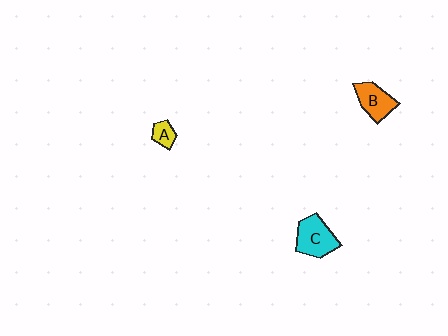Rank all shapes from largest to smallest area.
From largest to smallest: C (cyan), B (orange), A (yellow).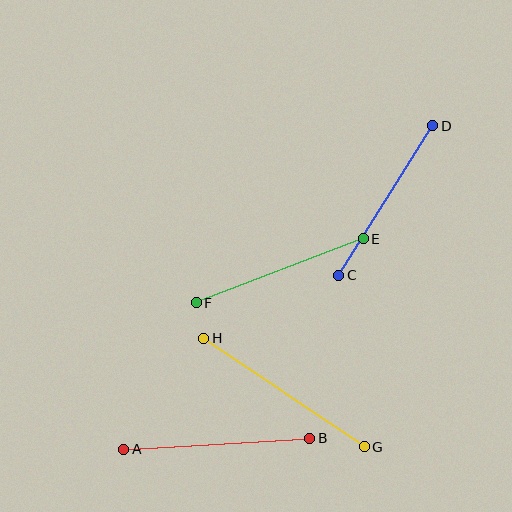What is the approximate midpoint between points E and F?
The midpoint is at approximately (280, 271) pixels.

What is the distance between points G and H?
The distance is approximately 194 pixels.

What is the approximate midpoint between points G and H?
The midpoint is at approximately (284, 392) pixels.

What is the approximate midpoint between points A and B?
The midpoint is at approximately (217, 444) pixels.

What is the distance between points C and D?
The distance is approximately 177 pixels.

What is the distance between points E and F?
The distance is approximately 179 pixels.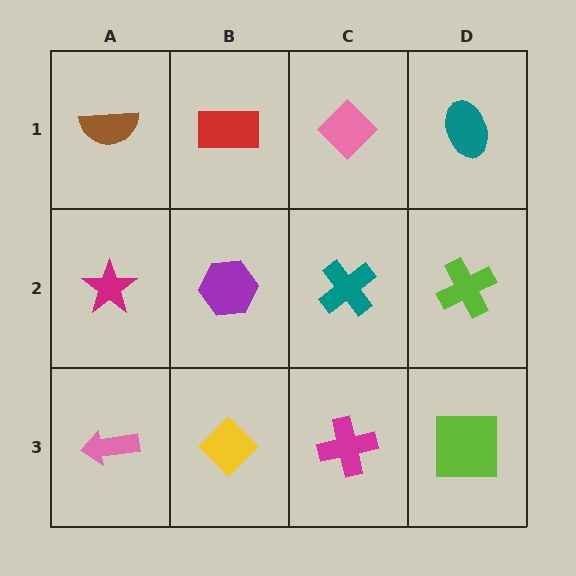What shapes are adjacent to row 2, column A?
A brown semicircle (row 1, column A), a pink arrow (row 3, column A), a purple hexagon (row 2, column B).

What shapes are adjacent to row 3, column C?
A teal cross (row 2, column C), a yellow diamond (row 3, column B), a lime square (row 3, column D).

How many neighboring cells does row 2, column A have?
3.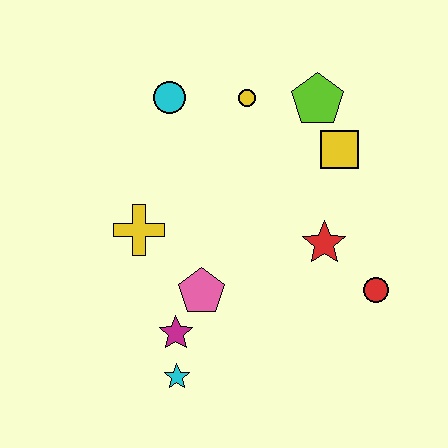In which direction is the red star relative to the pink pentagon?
The red star is to the right of the pink pentagon.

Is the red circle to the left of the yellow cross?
No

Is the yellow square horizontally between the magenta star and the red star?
No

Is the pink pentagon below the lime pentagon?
Yes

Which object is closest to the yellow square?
The lime pentagon is closest to the yellow square.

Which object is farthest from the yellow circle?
The cyan star is farthest from the yellow circle.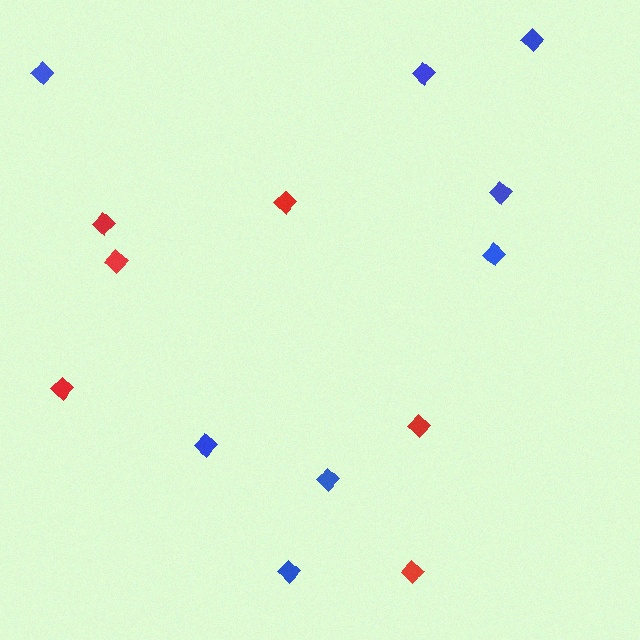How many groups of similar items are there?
There are 2 groups: one group of red diamonds (6) and one group of blue diamonds (8).